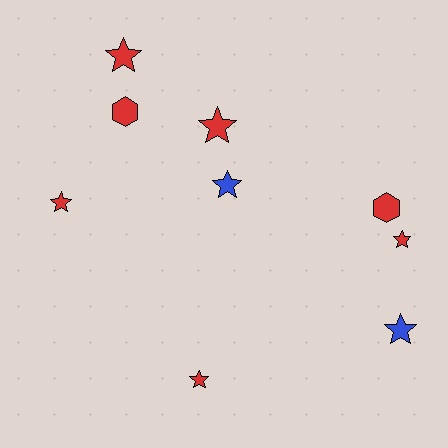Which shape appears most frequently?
Star, with 7 objects.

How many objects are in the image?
There are 9 objects.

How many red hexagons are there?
There are 2 red hexagons.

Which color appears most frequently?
Red, with 7 objects.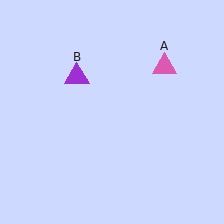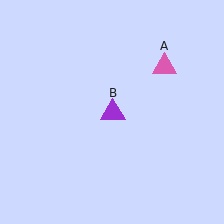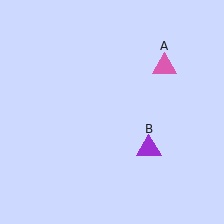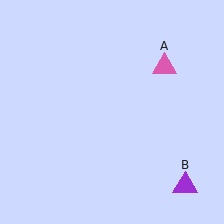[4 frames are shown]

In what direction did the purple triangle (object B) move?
The purple triangle (object B) moved down and to the right.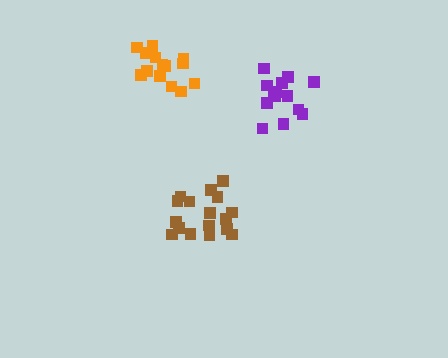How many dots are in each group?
Group 1: 17 dots, Group 2: 17 dots, Group 3: 14 dots (48 total).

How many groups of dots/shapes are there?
There are 3 groups.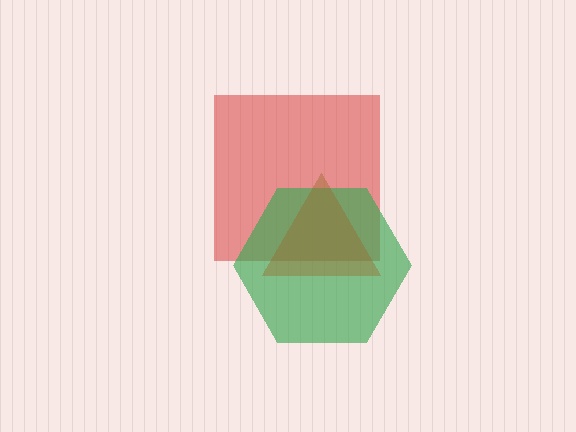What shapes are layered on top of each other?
The layered shapes are: a red square, a green hexagon, a brown triangle.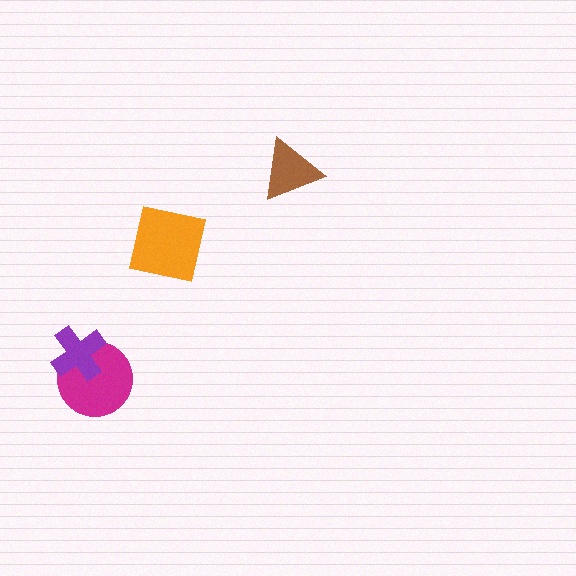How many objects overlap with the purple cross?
1 object overlaps with the purple cross.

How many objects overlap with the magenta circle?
1 object overlaps with the magenta circle.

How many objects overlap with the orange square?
0 objects overlap with the orange square.